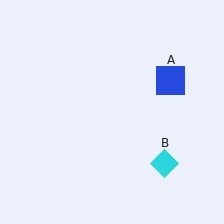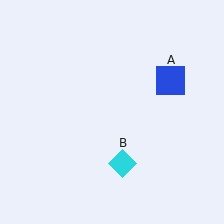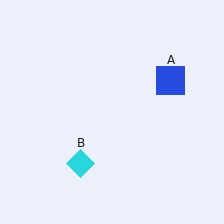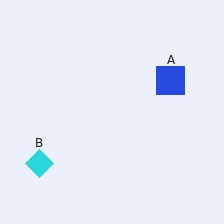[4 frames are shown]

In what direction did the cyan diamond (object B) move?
The cyan diamond (object B) moved left.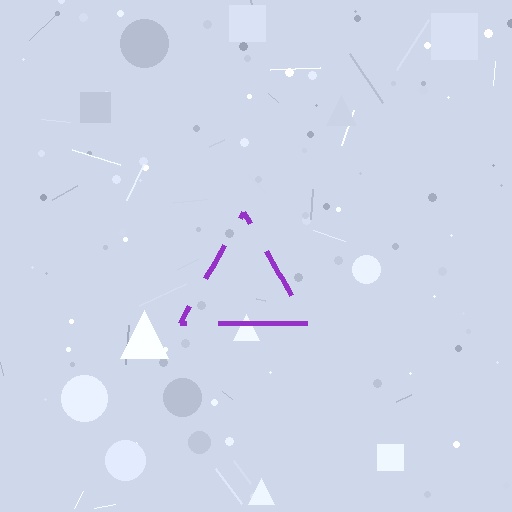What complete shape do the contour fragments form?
The contour fragments form a triangle.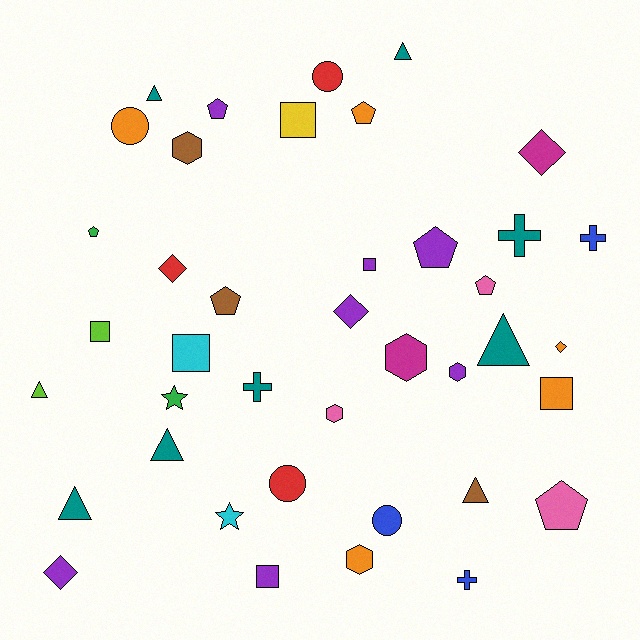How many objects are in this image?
There are 40 objects.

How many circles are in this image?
There are 4 circles.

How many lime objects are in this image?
There are 2 lime objects.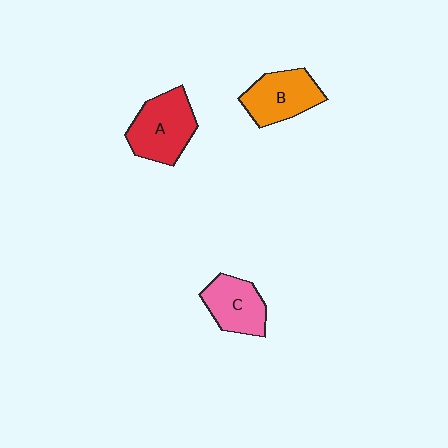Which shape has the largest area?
Shape A (red).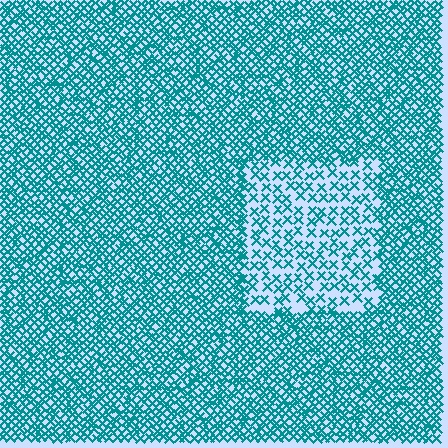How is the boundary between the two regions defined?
The boundary is defined by a change in element density (approximately 2.2x ratio). All elements are the same color, size, and shape.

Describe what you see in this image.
The image contains small teal elements arranged at two different densities. A rectangle-shaped region is visible where the elements are less densely packed than the surrounding area.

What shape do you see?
I see a rectangle.